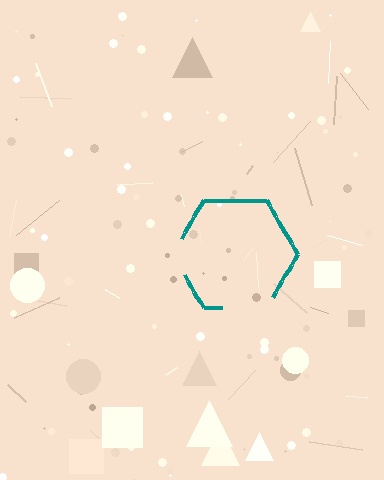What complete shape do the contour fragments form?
The contour fragments form a hexagon.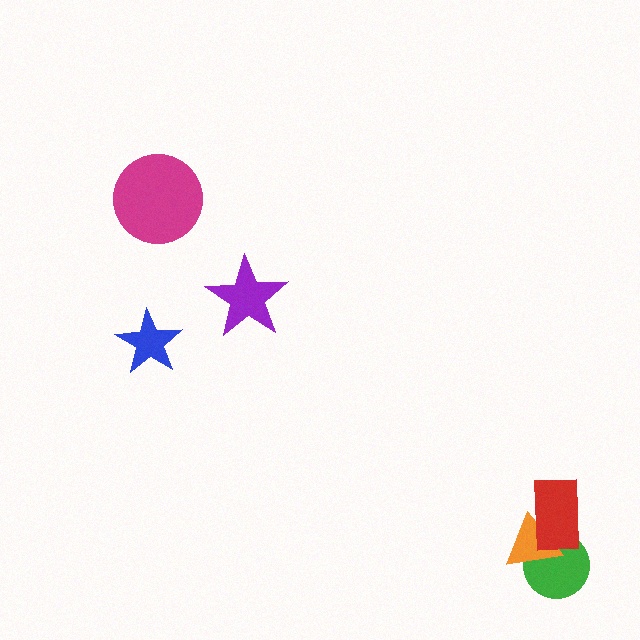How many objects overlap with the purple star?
0 objects overlap with the purple star.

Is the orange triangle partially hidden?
Yes, it is partially covered by another shape.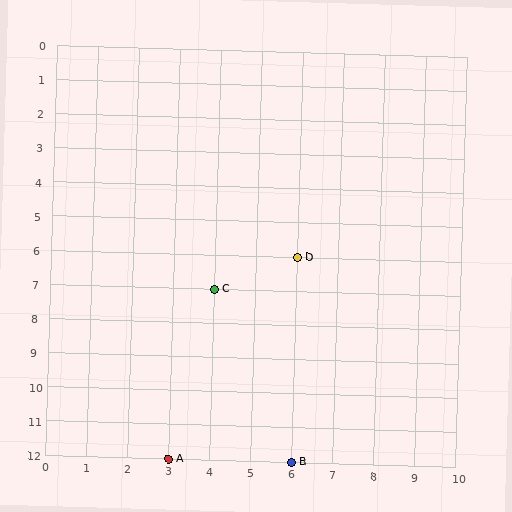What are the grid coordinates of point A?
Point A is at grid coordinates (3, 12).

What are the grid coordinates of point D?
Point D is at grid coordinates (6, 6).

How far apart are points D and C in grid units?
Points D and C are 2 columns and 1 row apart (about 2.2 grid units diagonally).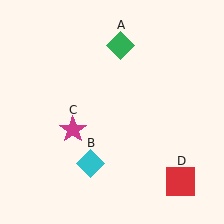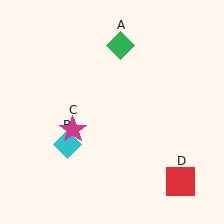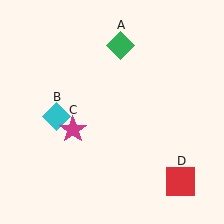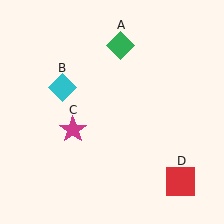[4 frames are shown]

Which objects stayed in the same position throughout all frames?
Green diamond (object A) and magenta star (object C) and red square (object D) remained stationary.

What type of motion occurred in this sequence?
The cyan diamond (object B) rotated clockwise around the center of the scene.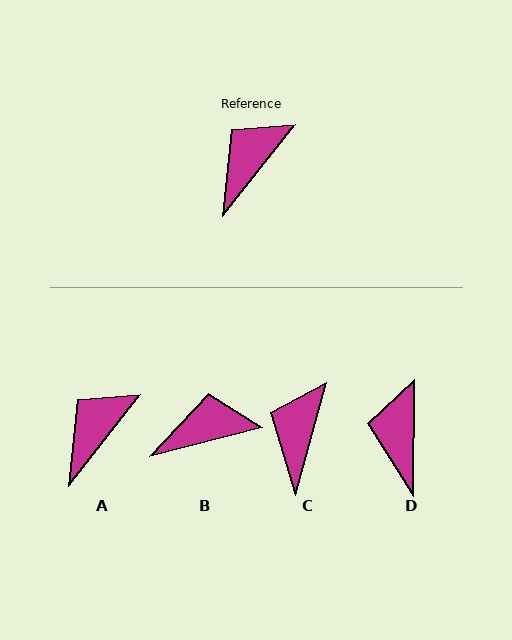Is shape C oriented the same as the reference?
No, it is off by about 23 degrees.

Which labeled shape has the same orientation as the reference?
A.